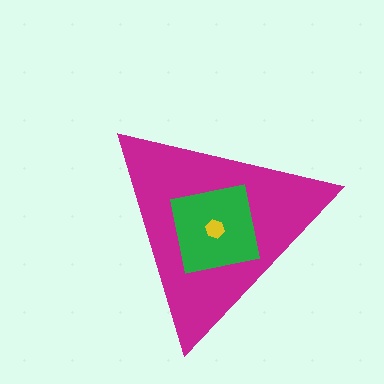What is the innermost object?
The yellow hexagon.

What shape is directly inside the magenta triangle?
The green square.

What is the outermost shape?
The magenta triangle.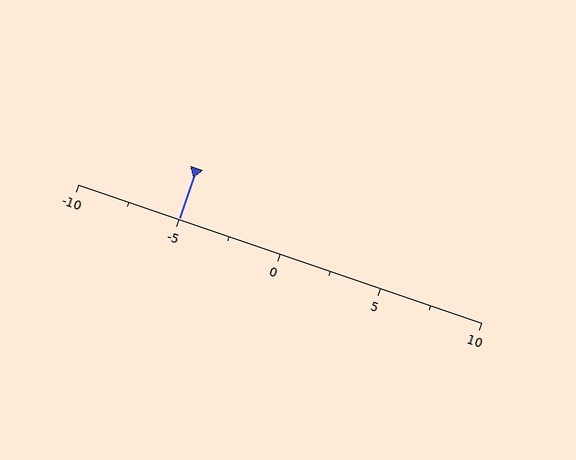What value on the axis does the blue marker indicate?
The marker indicates approximately -5.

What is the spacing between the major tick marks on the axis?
The major ticks are spaced 5 apart.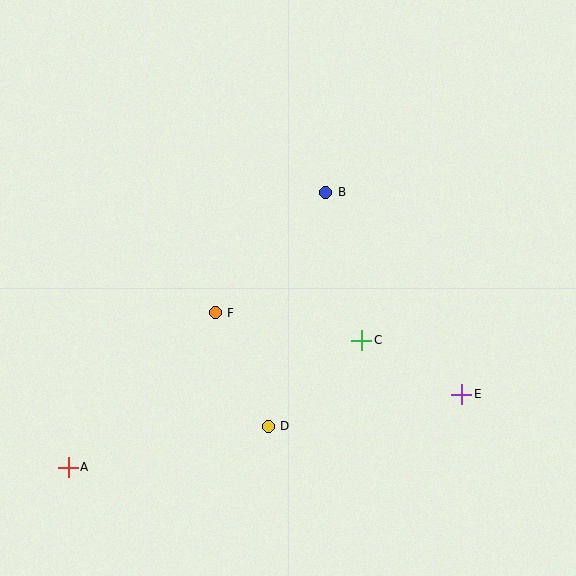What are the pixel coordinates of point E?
Point E is at (462, 394).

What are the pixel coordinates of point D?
Point D is at (268, 426).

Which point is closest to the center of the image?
Point F at (215, 313) is closest to the center.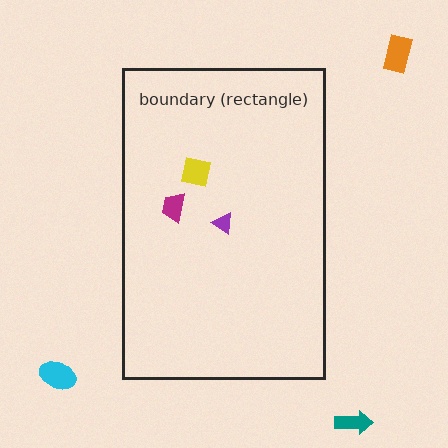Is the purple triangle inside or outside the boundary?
Inside.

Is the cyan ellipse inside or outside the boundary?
Outside.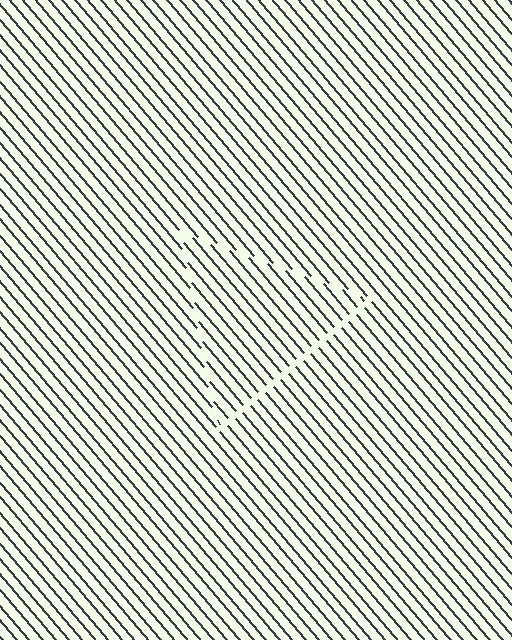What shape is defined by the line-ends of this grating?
An illusory triangle. The interior of the shape contains the same grating, shifted by half a period — the contour is defined by the phase discontinuity where line-ends from the inner and outer gratings abut.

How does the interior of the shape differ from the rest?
The interior of the shape contains the same grating, shifted by half a period — the contour is defined by the phase discontinuity where line-ends from the inner and outer gratings abut.